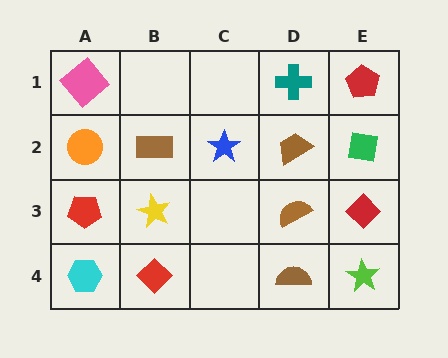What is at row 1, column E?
A red pentagon.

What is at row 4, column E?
A lime star.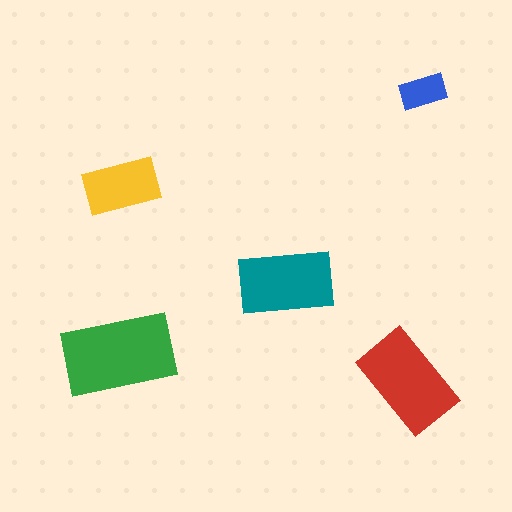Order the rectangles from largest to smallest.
the green one, the red one, the teal one, the yellow one, the blue one.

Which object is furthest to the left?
The green rectangle is leftmost.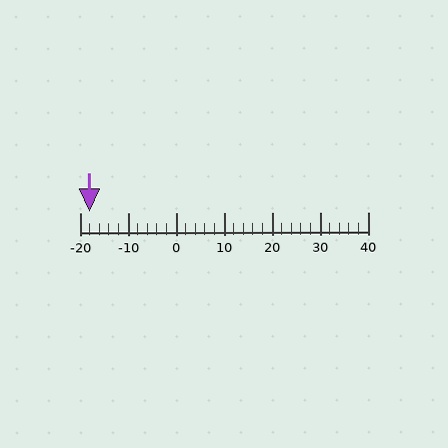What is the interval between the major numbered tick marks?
The major tick marks are spaced 10 units apart.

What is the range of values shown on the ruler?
The ruler shows values from -20 to 40.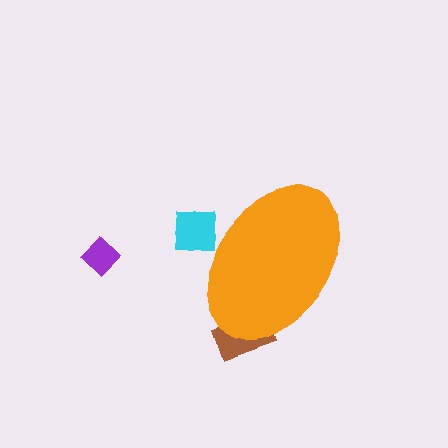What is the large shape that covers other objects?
An orange ellipse.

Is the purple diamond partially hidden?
No, the purple diamond is fully visible.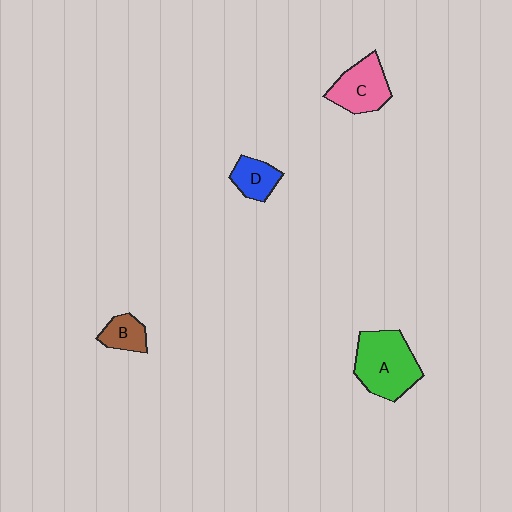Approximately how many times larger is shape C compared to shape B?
Approximately 1.8 times.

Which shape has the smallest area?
Shape B (brown).